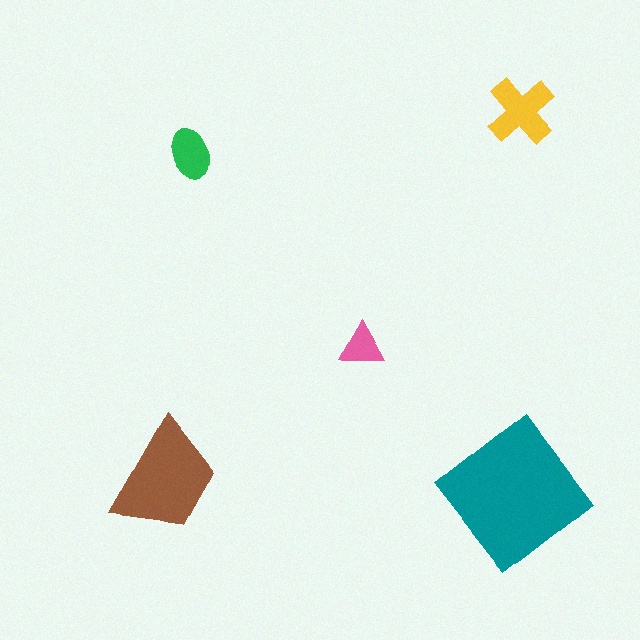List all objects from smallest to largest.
The pink triangle, the green ellipse, the yellow cross, the brown trapezoid, the teal diamond.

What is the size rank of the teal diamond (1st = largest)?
1st.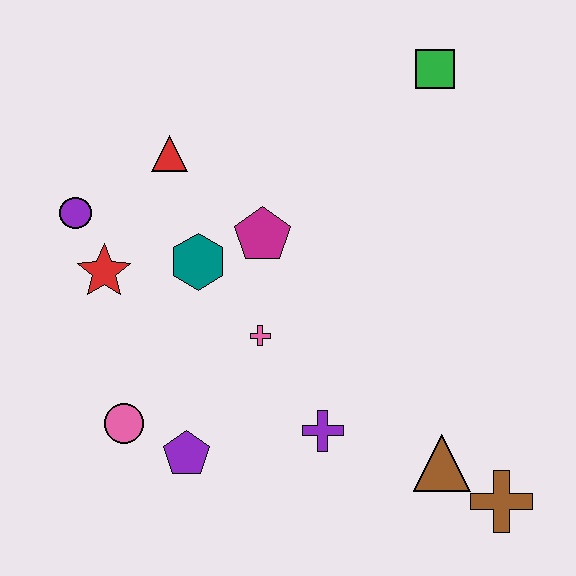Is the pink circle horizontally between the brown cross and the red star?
Yes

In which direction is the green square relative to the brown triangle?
The green square is above the brown triangle.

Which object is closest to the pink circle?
The purple pentagon is closest to the pink circle.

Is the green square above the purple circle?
Yes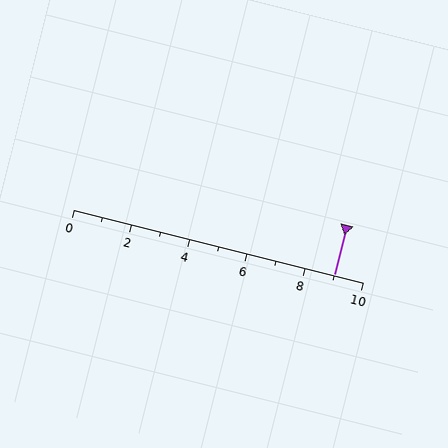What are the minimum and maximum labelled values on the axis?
The axis runs from 0 to 10.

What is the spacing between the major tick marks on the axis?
The major ticks are spaced 2 apart.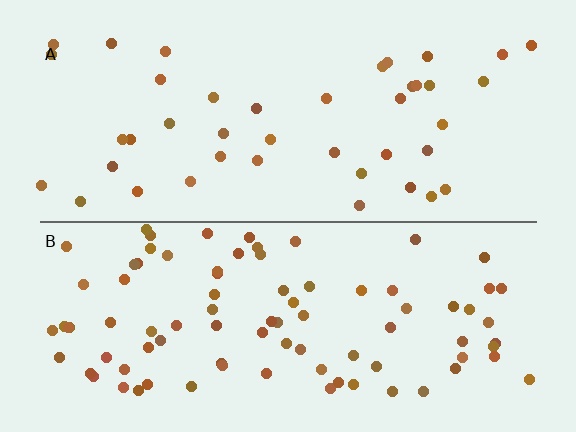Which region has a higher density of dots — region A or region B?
B (the bottom).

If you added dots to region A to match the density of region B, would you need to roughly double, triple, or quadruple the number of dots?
Approximately double.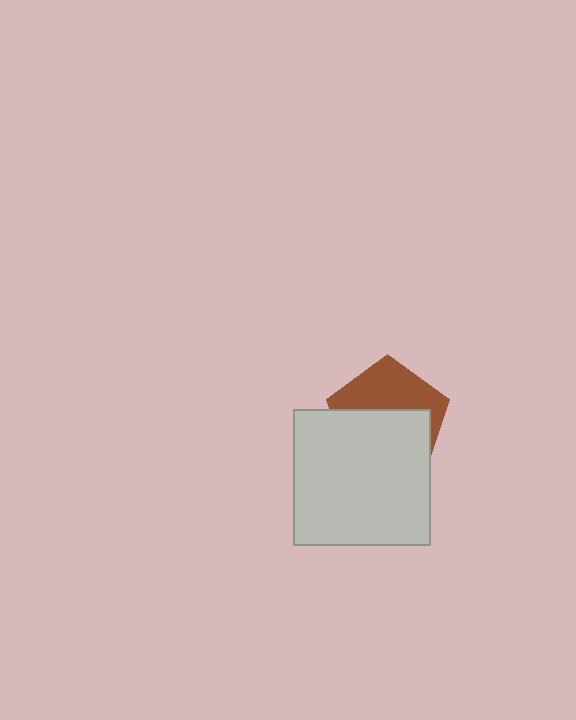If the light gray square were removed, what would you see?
You would see the complete brown pentagon.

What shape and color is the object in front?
The object in front is a light gray square.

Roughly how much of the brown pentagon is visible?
A small part of it is visible (roughly 43%).